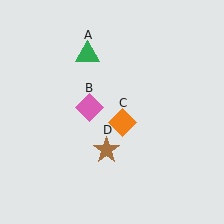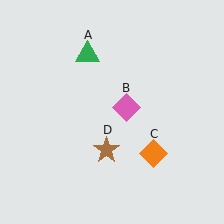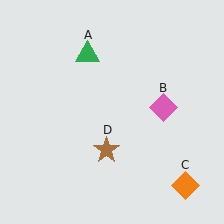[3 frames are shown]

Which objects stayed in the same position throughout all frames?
Green triangle (object A) and brown star (object D) remained stationary.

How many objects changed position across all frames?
2 objects changed position: pink diamond (object B), orange diamond (object C).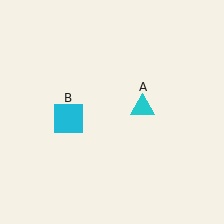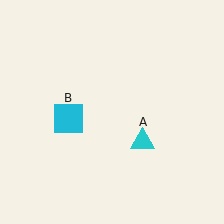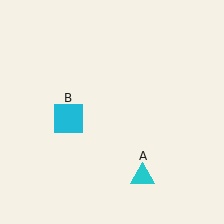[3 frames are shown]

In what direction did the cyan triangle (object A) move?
The cyan triangle (object A) moved down.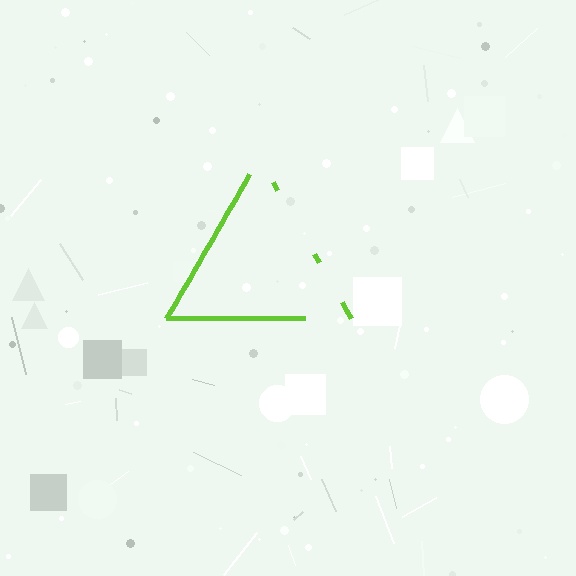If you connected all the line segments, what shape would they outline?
They would outline a triangle.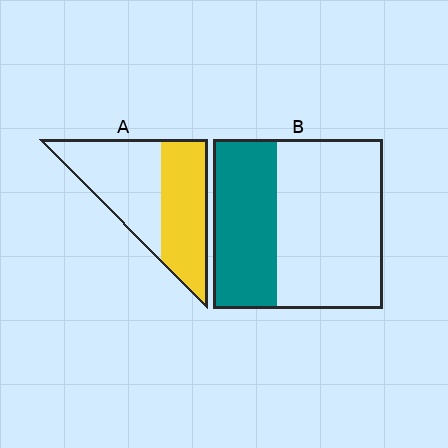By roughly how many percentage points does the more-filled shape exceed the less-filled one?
By roughly 10 percentage points (A over B).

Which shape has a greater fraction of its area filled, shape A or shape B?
Shape A.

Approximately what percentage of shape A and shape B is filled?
A is approximately 50% and B is approximately 40%.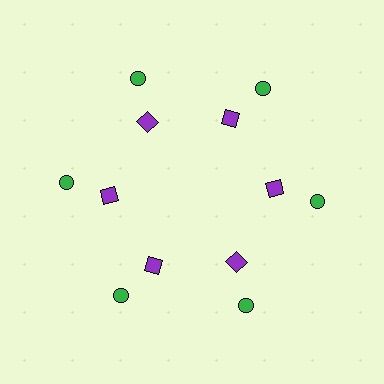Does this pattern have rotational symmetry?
Yes, this pattern has 6-fold rotational symmetry. It looks the same after rotating 60 degrees around the center.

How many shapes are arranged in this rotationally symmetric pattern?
There are 12 shapes, arranged in 6 groups of 2.